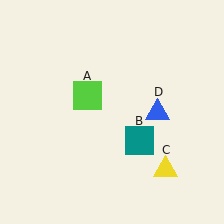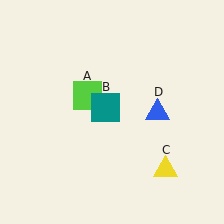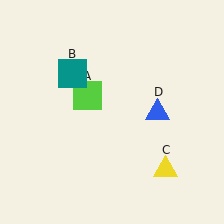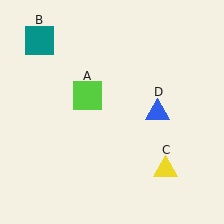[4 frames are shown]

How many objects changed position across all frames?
1 object changed position: teal square (object B).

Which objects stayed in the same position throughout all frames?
Lime square (object A) and yellow triangle (object C) and blue triangle (object D) remained stationary.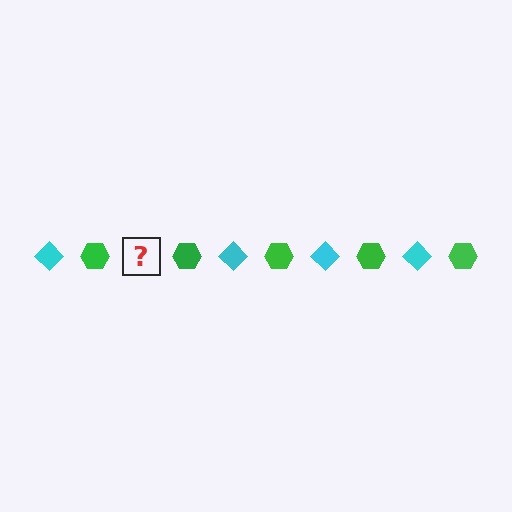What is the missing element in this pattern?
The missing element is a cyan diamond.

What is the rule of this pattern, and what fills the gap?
The rule is that the pattern alternates between cyan diamond and green hexagon. The gap should be filled with a cyan diamond.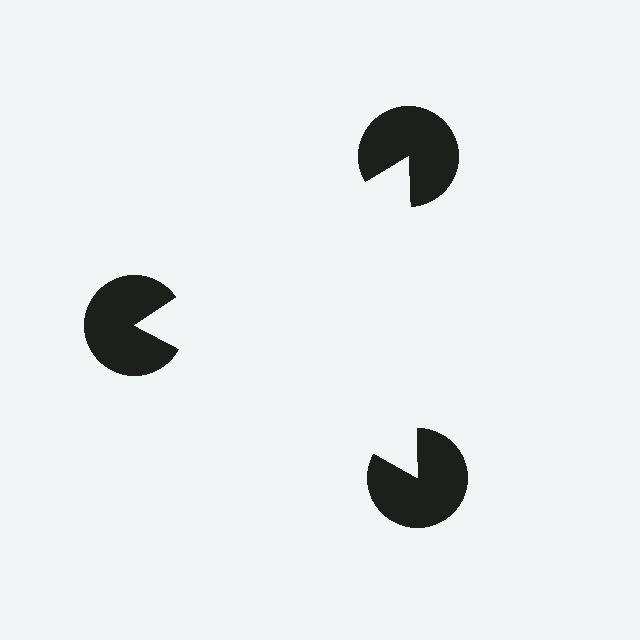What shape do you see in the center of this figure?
An illusory triangle — its edges are inferred from the aligned wedge cuts in the pac-man discs, not physically drawn.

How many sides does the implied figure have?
3 sides.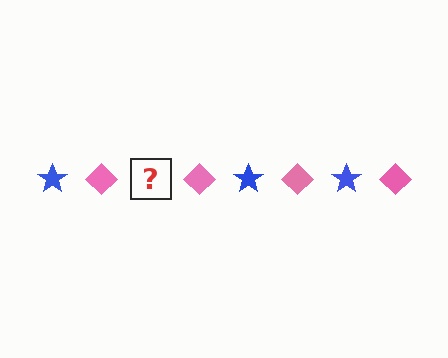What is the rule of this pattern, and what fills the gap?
The rule is that the pattern alternates between blue star and pink diamond. The gap should be filled with a blue star.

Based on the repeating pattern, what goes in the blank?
The blank should be a blue star.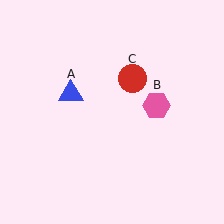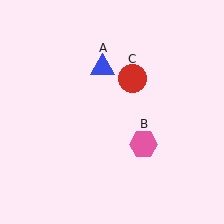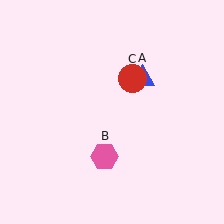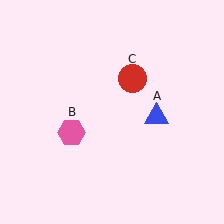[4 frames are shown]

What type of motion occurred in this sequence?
The blue triangle (object A), pink hexagon (object B) rotated clockwise around the center of the scene.